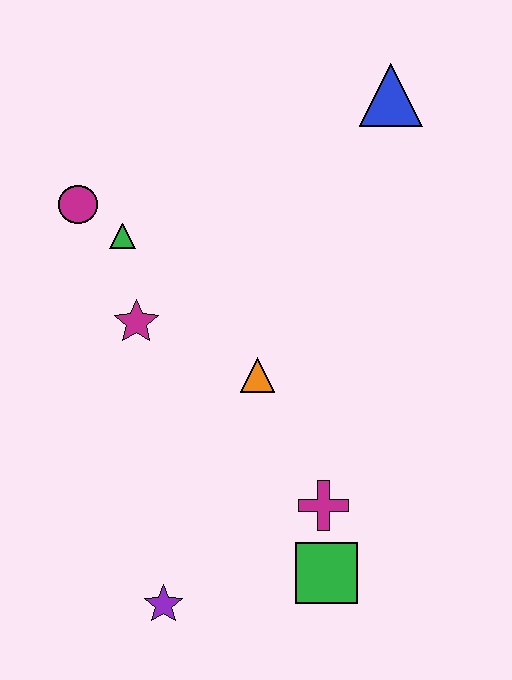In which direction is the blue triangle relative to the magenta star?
The blue triangle is to the right of the magenta star.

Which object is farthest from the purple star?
The blue triangle is farthest from the purple star.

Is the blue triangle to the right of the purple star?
Yes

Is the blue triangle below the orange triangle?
No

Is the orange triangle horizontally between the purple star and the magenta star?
No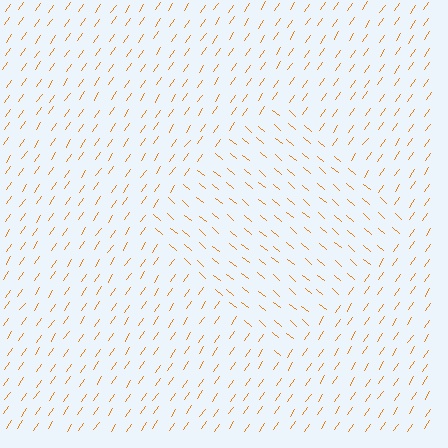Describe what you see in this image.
The image is filled with small orange line segments. A diamond region in the image has lines oriented differently from the surrounding lines, creating a visible texture boundary.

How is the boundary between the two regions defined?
The boundary is defined purely by a change in line orientation (approximately 84 degrees difference). All lines are the same color and thickness.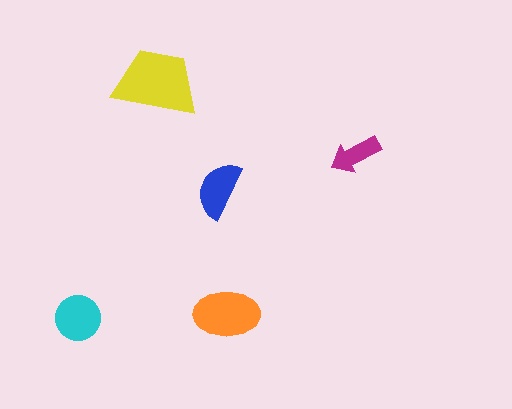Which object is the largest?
The yellow trapezoid.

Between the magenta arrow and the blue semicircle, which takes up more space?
The blue semicircle.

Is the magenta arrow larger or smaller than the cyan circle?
Smaller.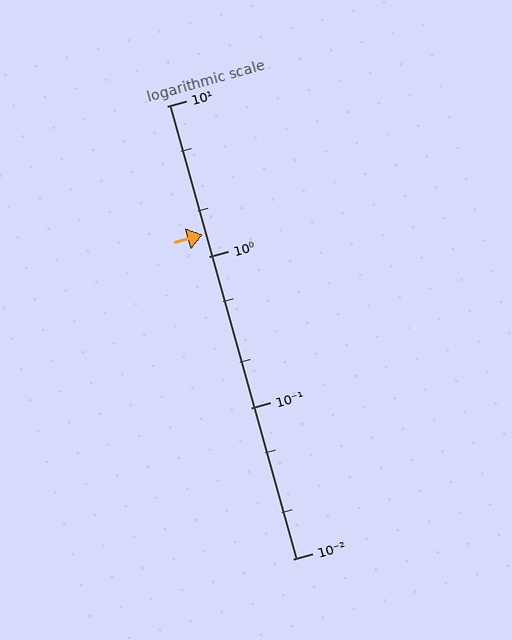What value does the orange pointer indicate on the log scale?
The pointer indicates approximately 1.4.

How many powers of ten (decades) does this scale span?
The scale spans 3 decades, from 0.01 to 10.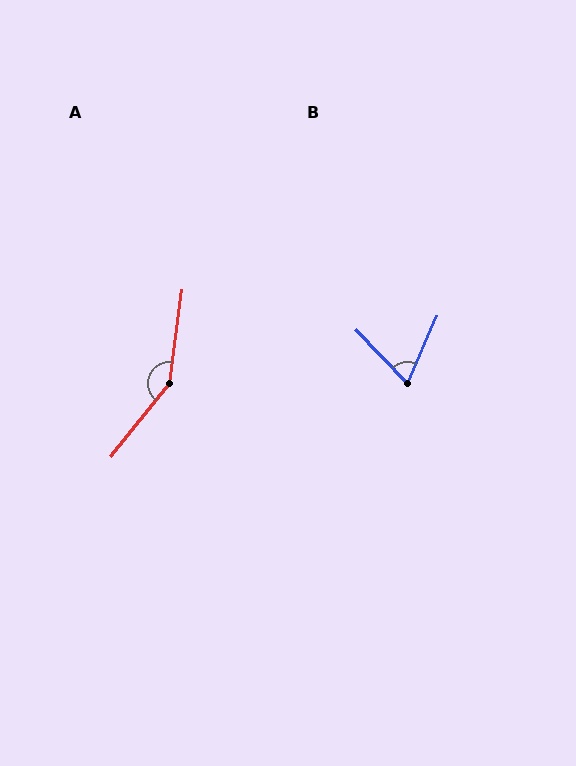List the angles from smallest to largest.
B (68°), A (149°).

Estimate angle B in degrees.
Approximately 68 degrees.